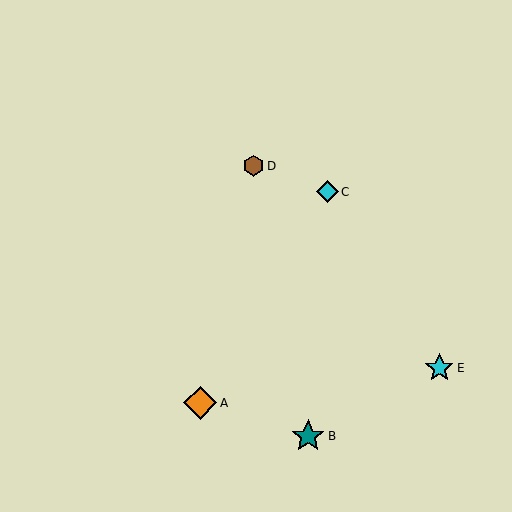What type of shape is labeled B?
Shape B is a teal star.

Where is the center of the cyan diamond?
The center of the cyan diamond is at (328, 192).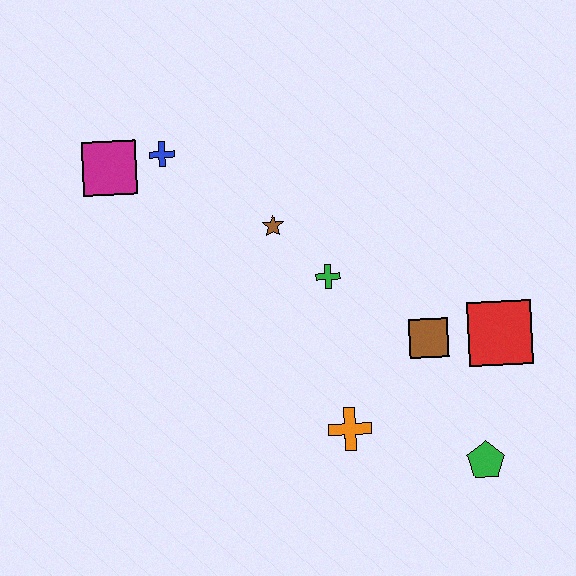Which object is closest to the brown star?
The green cross is closest to the brown star.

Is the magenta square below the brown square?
No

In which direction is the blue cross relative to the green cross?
The blue cross is to the left of the green cross.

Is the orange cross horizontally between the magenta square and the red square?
Yes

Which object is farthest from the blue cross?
The green pentagon is farthest from the blue cross.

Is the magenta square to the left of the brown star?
Yes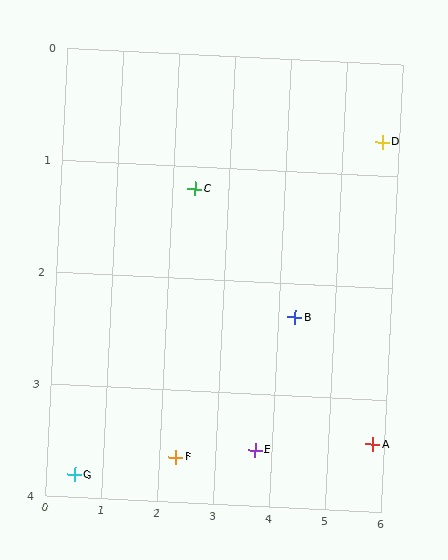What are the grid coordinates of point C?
Point C is at approximately (2.4, 1.2).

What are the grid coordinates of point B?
Point B is at approximately (4.3, 2.3).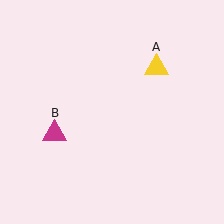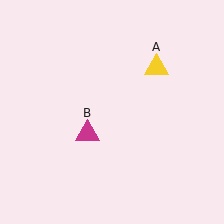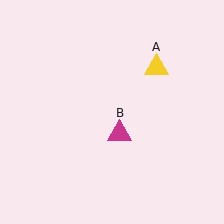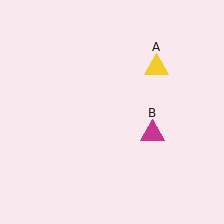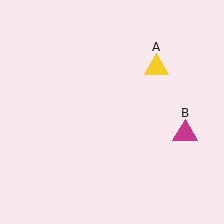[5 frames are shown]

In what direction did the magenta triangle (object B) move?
The magenta triangle (object B) moved right.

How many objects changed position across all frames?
1 object changed position: magenta triangle (object B).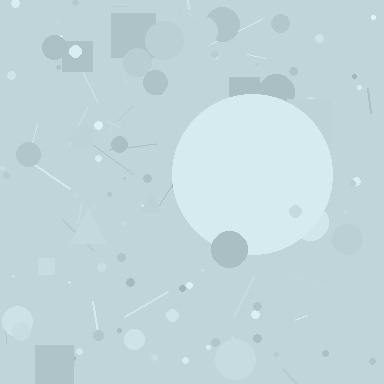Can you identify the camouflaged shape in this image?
The camouflaged shape is a circle.